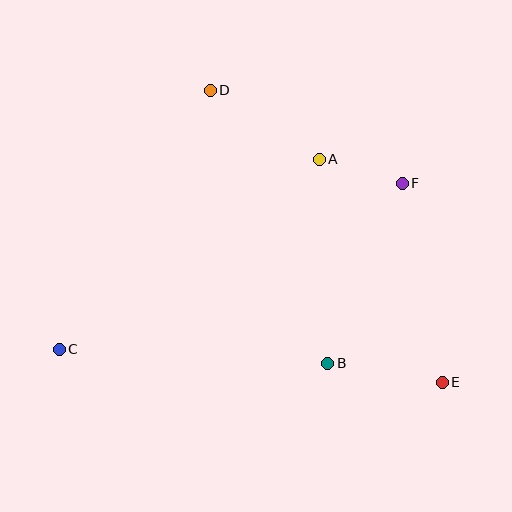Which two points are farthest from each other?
Points C and E are farthest from each other.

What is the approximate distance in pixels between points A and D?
The distance between A and D is approximately 129 pixels.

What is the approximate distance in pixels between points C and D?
The distance between C and D is approximately 300 pixels.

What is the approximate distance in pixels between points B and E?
The distance between B and E is approximately 116 pixels.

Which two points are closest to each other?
Points A and F are closest to each other.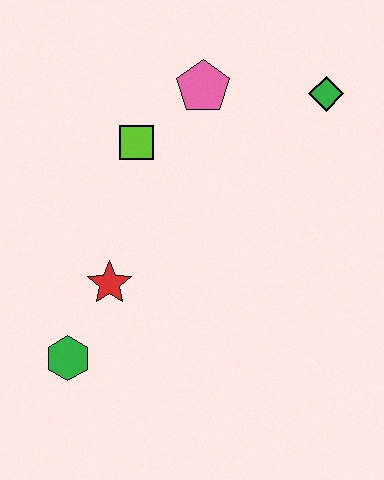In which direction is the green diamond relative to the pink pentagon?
The green diamond is to the right of the pink pentagon.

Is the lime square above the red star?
Yes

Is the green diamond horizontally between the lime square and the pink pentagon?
No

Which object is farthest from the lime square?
The green hexagon is farthest from the lime square.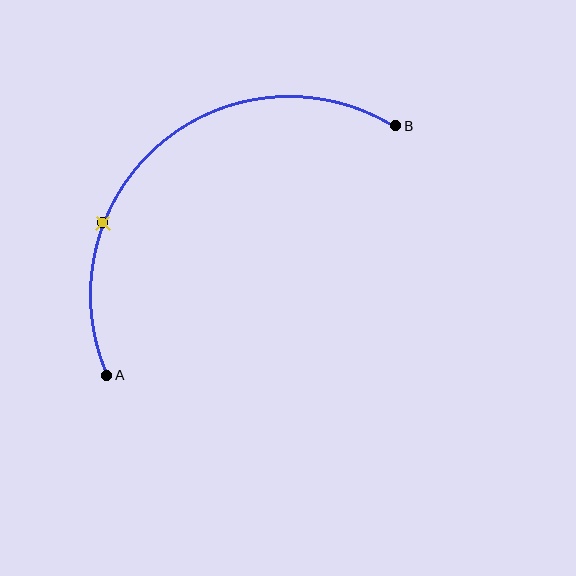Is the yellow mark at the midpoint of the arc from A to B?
No. The yellow mark lies on the arc but is closer to endpoint A. The arc midpoint would be at the point on the curve equidistant along the arc from both A and B.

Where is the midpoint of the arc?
The arc midpoint is the point on the curve farthest from the straight line joining A and B. It sits above and to the left of that line.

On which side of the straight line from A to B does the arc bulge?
The arc bulges above and to the left of the straight line connecting A and B.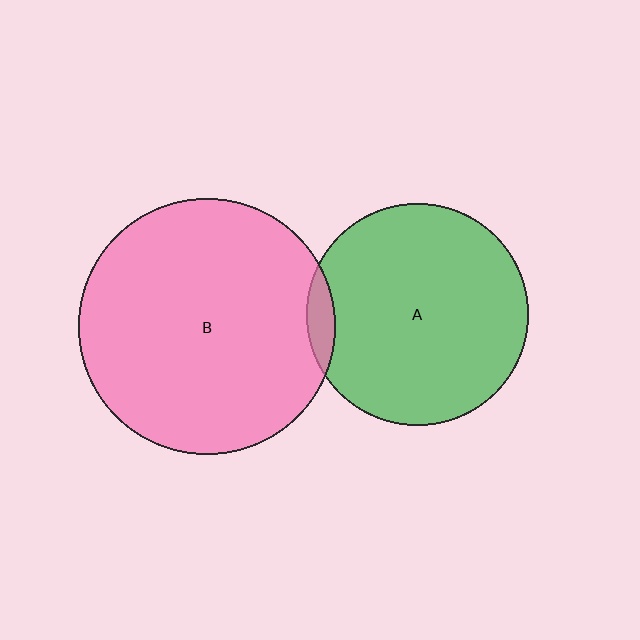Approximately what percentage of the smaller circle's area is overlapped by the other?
Approximately 5%.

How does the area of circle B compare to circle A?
Approximately 1.3 times.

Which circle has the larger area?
Circle B (pink).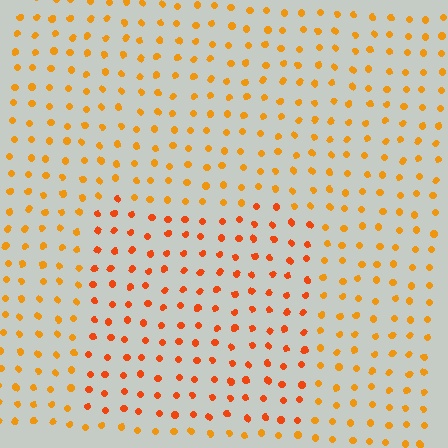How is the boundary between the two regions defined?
The boundary is defined purely by a slight shift in hue (about 22 degrees). Spacing, size, and orientation are identical on both sides.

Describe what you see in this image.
The image is filled with small orange elements in a uniform arrangement. A rectangle-shaped region is visible where the elements are tinted to a slightly different hue, forming a subtle color boundary.